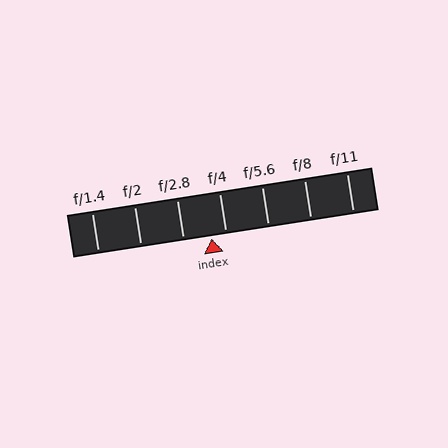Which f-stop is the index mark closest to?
The index mark is closest to f/4.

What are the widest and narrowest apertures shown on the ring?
The widest aperture shown is f/1.4 and the narrowest is f/11.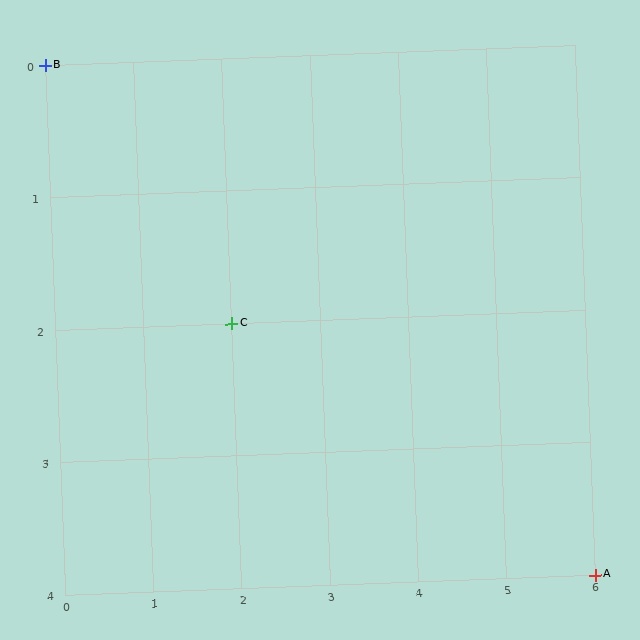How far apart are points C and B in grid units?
Points C and B are 2 columns and 2 rows apart (about 2.8 grid units diagonally).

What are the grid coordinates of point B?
Point B is at grid coordinates (0, 0).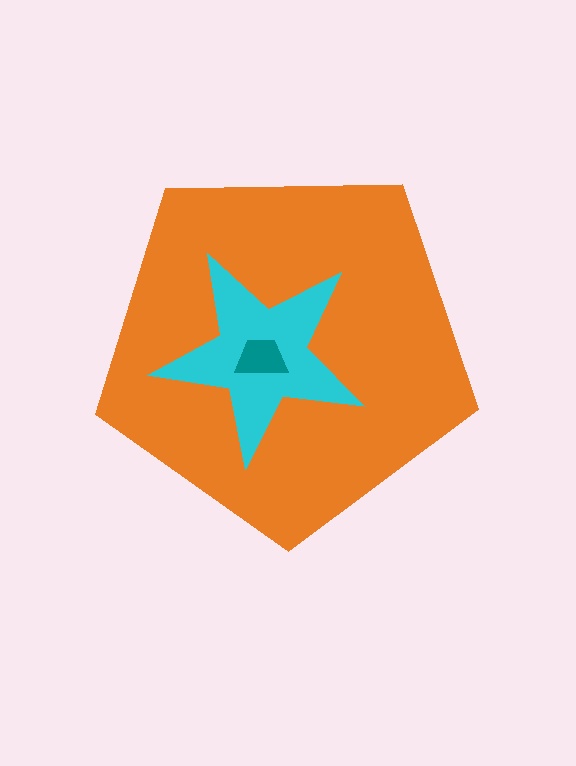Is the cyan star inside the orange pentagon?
Yes.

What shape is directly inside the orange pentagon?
The cyan star.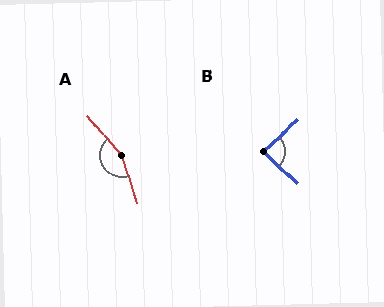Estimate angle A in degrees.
Approximately 157 degrees.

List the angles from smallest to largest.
B (86°), A (157°).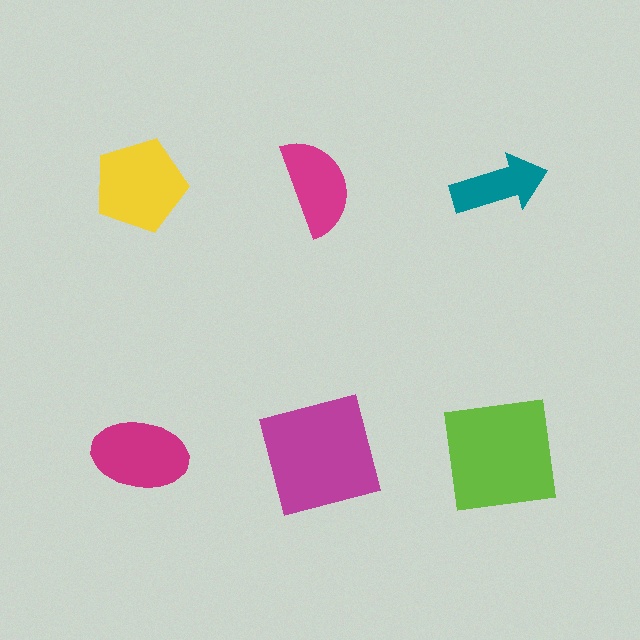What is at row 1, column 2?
A magenta semicircle.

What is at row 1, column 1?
A yellow pentagon.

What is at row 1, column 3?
A teal arrow.